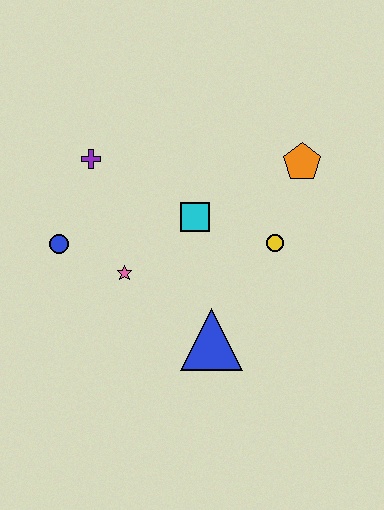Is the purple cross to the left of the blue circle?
No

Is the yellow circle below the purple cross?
Yes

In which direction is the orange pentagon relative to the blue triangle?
The orange pentagon is above the blue triangle.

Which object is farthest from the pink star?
The orange pentagon is farthest from the pink star.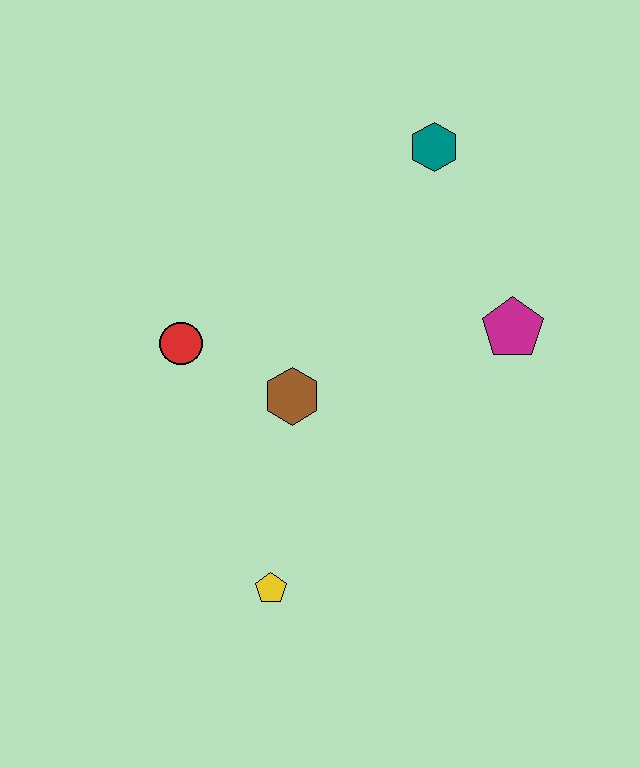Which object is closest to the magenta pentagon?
The teal hexagon is closest to the magenta pentagon.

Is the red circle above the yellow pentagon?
Yes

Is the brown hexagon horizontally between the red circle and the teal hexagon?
Yes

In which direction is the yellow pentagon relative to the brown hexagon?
The yellow pentagon is below the brown hexagon.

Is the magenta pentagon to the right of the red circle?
Yes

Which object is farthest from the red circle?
The magenta pentagon is farthest from the red circle.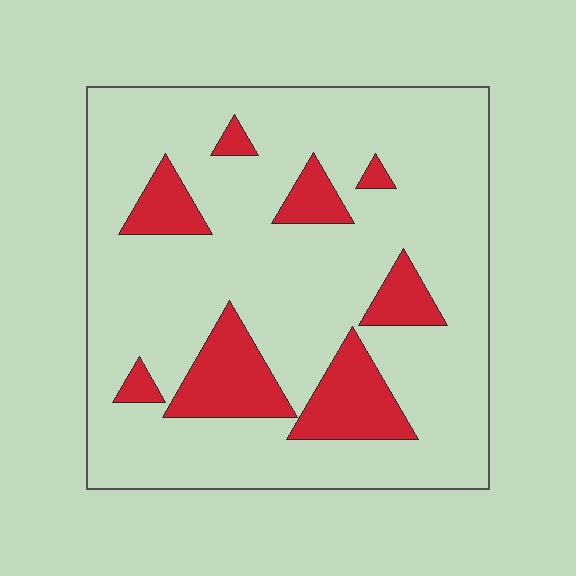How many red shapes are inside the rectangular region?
8.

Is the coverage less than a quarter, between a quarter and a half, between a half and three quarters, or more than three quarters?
Less than a quarter.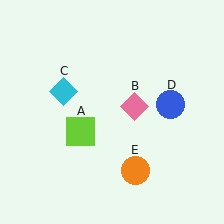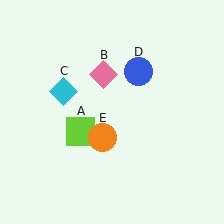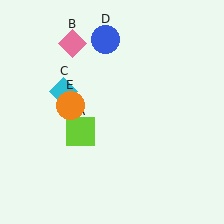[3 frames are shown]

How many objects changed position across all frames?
3 objects changed position: pink diamond (object B), blue circle (object D), orange circle (object E).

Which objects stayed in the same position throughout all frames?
Lime square (object A) and cyan diamond (object C) remained stationary.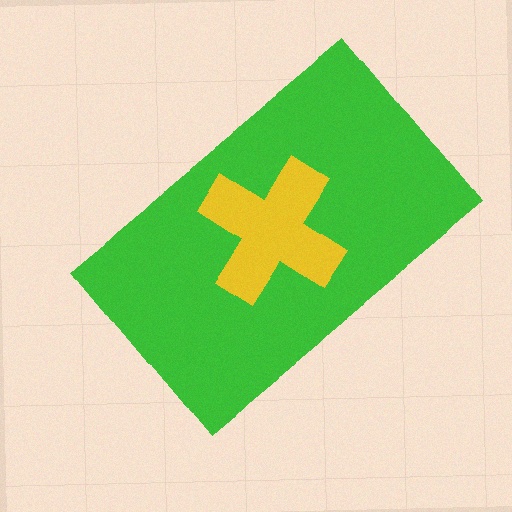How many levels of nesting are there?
2.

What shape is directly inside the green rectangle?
The yellow cross.